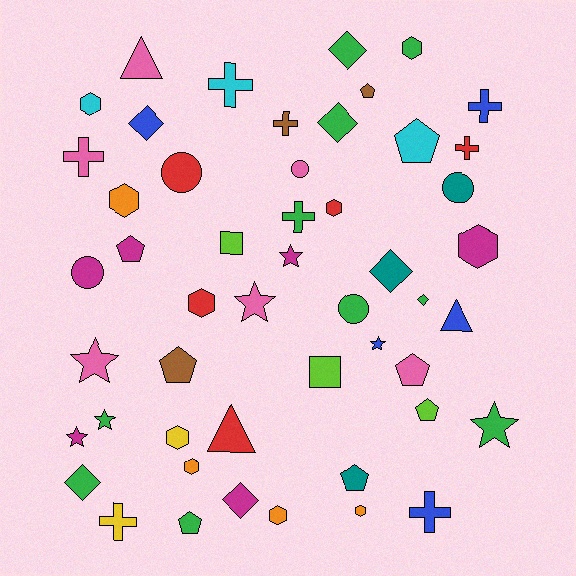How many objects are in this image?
There are 50 objects.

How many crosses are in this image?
There are 8 crosses.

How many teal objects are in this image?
There are 3 teal objects.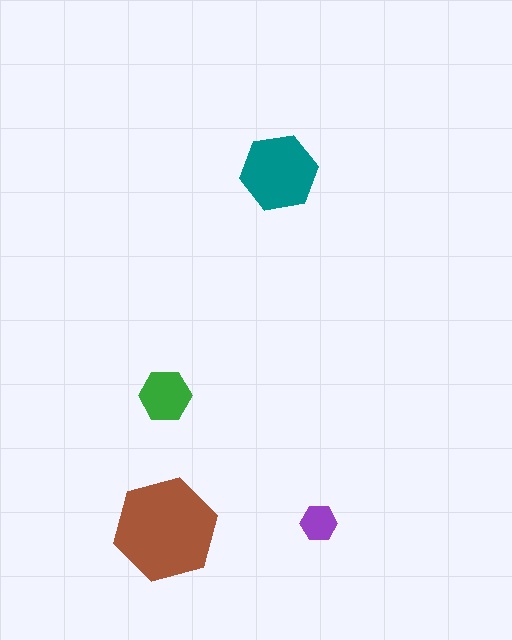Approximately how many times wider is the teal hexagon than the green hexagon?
About 1.5 times wider.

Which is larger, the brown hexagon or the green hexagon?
The brown one.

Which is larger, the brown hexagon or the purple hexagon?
The brown one.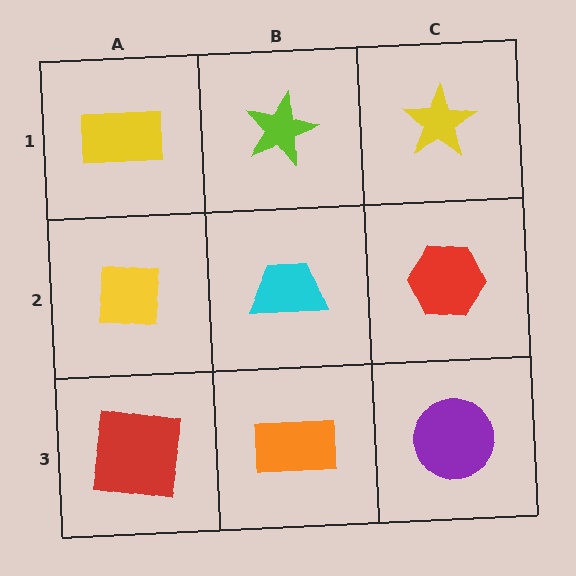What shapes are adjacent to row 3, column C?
A red hexagon (row 2, column C), an orange rectangle (row 3, column B).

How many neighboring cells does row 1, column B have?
3.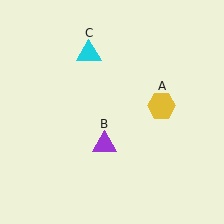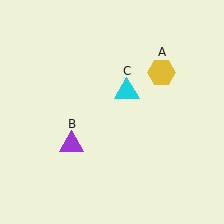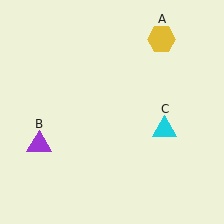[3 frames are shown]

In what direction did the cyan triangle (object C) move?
The cyan triangle (object C) moved down and to the right.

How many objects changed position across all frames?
3 objects changed position: yellow hexagon (object A), purple triangle (object B), cyan triangle (object C).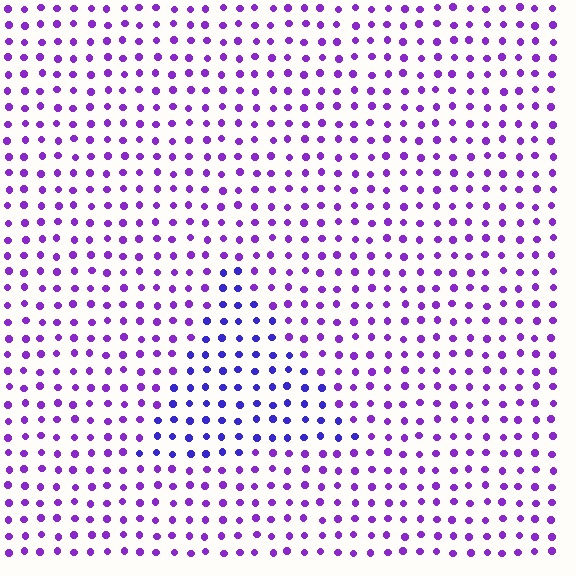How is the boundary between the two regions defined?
The boundary is defined purely by a slight shift in hue (about 31 degrees). Spacing, size, and orientation are identical on both sides.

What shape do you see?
I see a triangle.